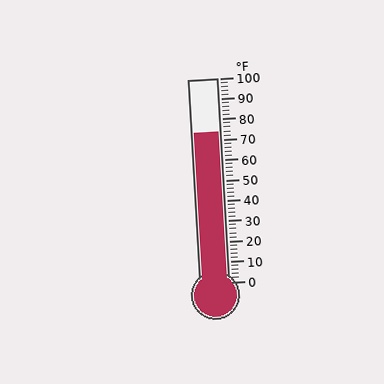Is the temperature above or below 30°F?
The temperature is above 30°F.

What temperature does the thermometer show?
The thermometer shows approximately 74°F.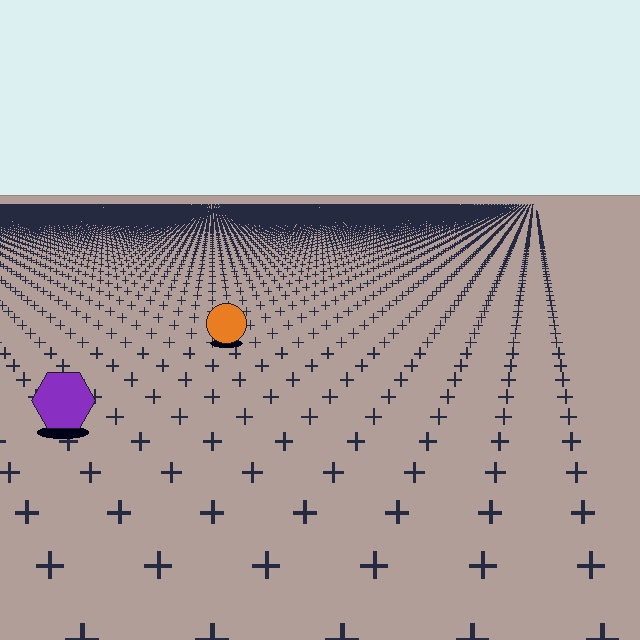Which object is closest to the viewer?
The purple hexagon is closest. The texture marks near it are larger and more spread out.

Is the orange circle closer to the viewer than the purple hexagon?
No. The purple hexagon is closer — you can tell from the texture gradient: the ground texture is coarser near it.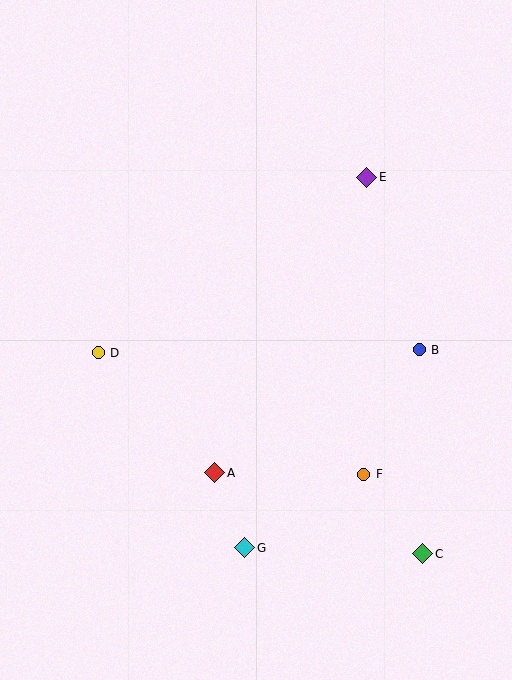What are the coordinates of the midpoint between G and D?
The midpoint between G and D is at (171, 450).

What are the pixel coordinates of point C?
Point C is at (423, 554).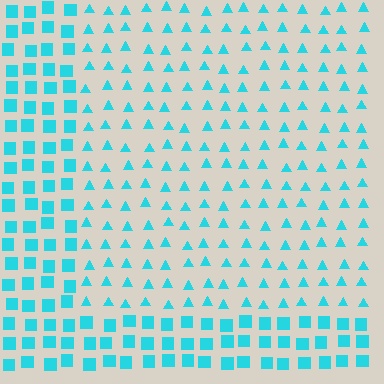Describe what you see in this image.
The image is filled with small cyan elements arranged in a uniform grid. A rectangle-shaped region contains triangles, while the surrounding area contains squares. The boundary is defined purely by the change in element shape.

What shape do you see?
I see a rectangle.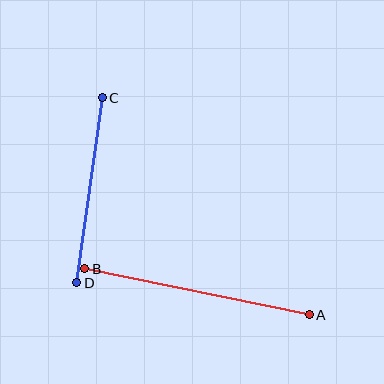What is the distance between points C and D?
The distance is approximately 187 pixels.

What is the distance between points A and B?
The distance is approximately 229 pixels.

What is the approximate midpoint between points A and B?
The midpoint is at approximately (197, 292) pixels.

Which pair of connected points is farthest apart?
Points A and B are farthest apart.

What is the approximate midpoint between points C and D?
The midpoint is at approximately (89, 190) pixels.